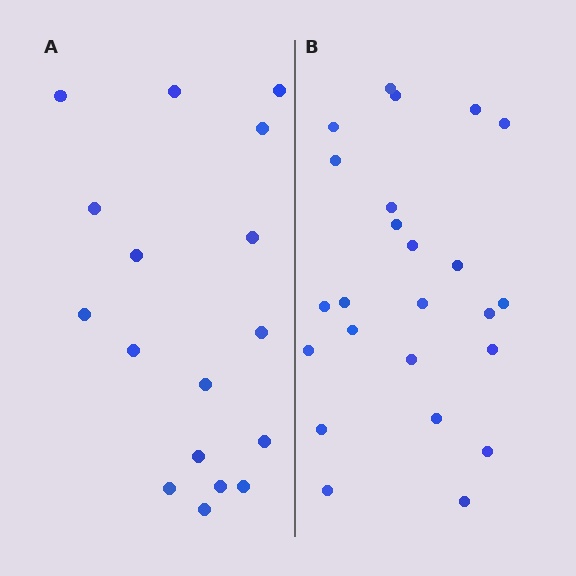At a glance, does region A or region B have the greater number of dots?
Region B (the right region) has more dots.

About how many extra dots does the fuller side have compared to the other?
Region B has roughly 8 or so more dots than region A.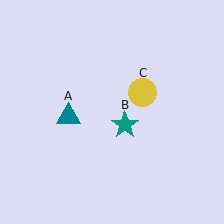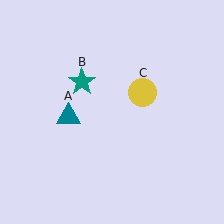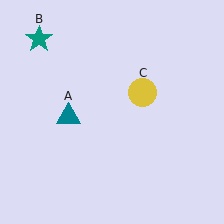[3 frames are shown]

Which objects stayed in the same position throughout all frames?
Teal triangle (object A) and yellow circle (object C) remained stationary.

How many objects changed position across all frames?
1 object changed position: teal star (object B).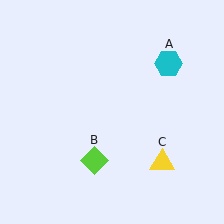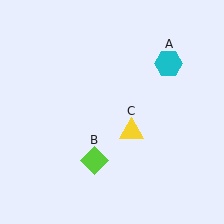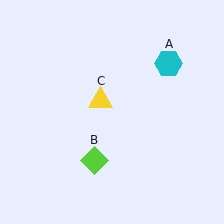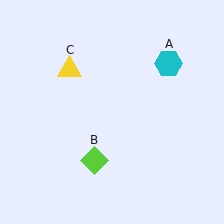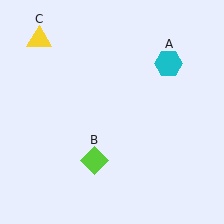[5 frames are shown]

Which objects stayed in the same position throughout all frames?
Cyan hexagon (object A) and lime diamond (object B) remained stationary.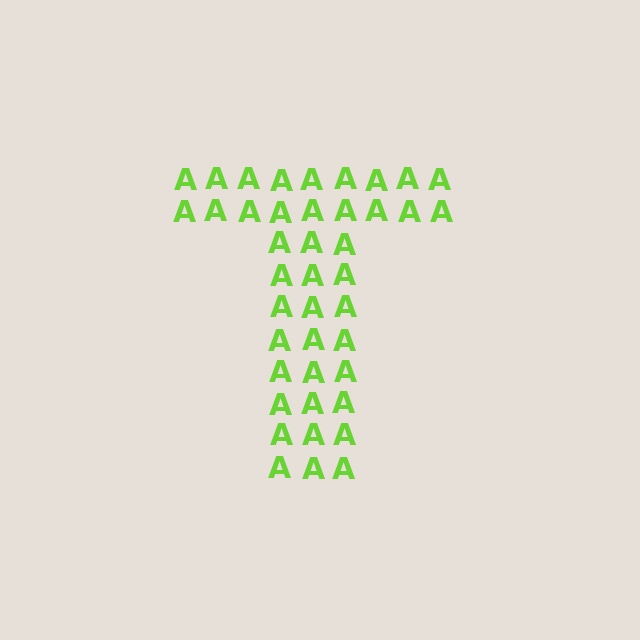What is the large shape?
The large shape is the letter T.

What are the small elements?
The small elements are letter A's.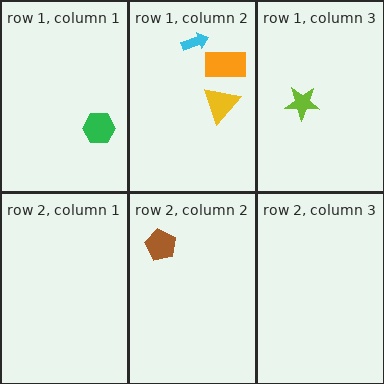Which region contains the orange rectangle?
The row 1, column 2 region.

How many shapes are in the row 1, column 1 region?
1.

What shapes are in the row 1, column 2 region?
The cyan arrow, the yellow triangle, the orange rectangle.